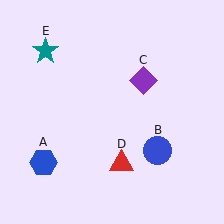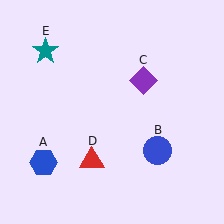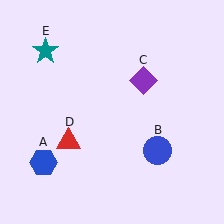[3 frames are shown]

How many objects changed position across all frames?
1 object changed position: red triangle (object D).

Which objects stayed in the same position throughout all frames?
Blue hexagon (object A) and blue circle (object B) and purple diamond (object C) and teal star (object E) remained stationary.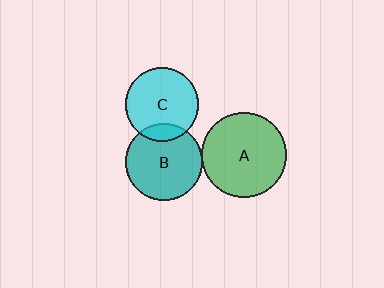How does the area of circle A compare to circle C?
Approximately 1.3 times.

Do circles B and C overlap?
Yes.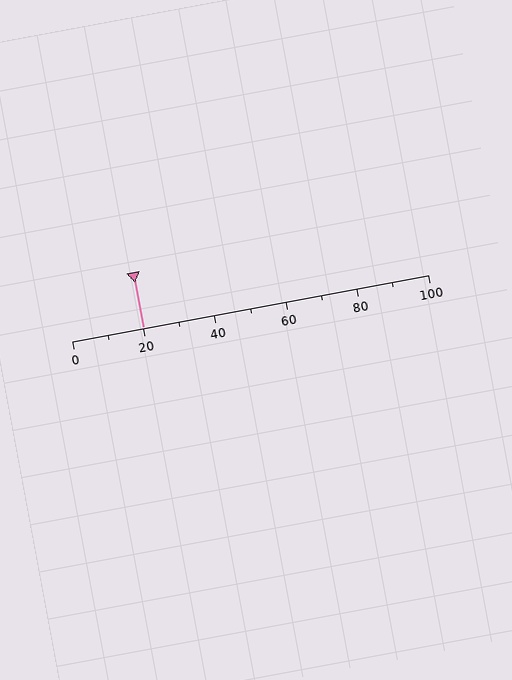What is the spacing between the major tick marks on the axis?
The major ticks are spaced 20 apart.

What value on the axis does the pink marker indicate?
The marker indicates approximately 20.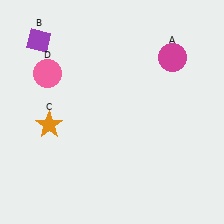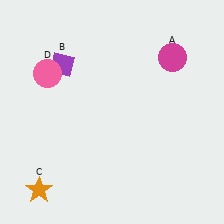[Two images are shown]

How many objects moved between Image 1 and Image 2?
2 objects moved between the two images.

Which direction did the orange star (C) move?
The orange star (C) moved down.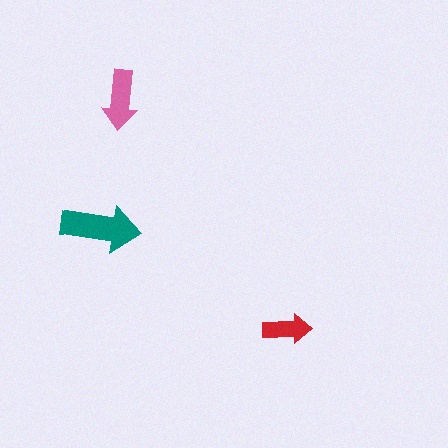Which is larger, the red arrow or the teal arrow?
The teal one.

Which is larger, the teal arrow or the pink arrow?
The teal one.